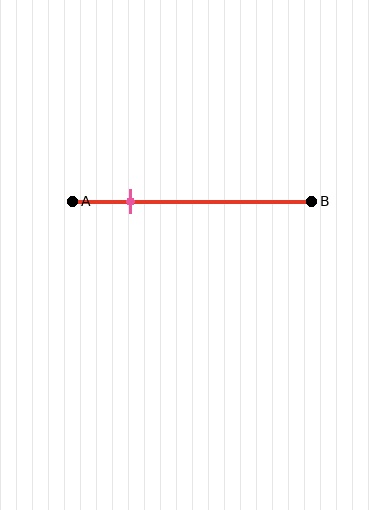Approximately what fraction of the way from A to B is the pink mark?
The pink mark is approximately 25% of the way from A to B.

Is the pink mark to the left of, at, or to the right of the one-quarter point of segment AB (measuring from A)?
The pink mark is approximately at the one-quarter point of segment AB.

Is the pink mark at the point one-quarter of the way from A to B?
Yes, the mark is approximately at the one-quarter point.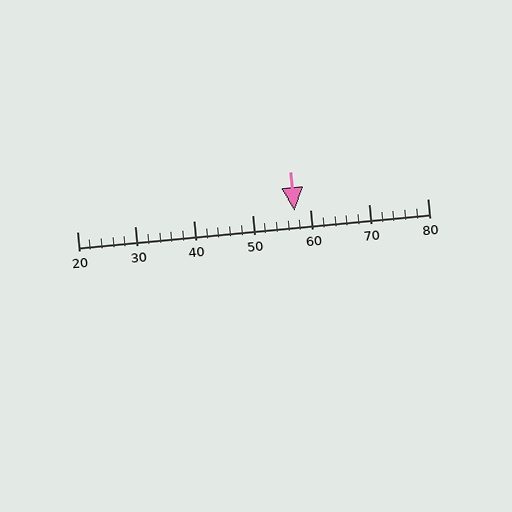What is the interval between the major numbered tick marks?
The major tick marks are spaced 10 units apart.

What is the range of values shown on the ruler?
The ruler shows values from 20 to 80.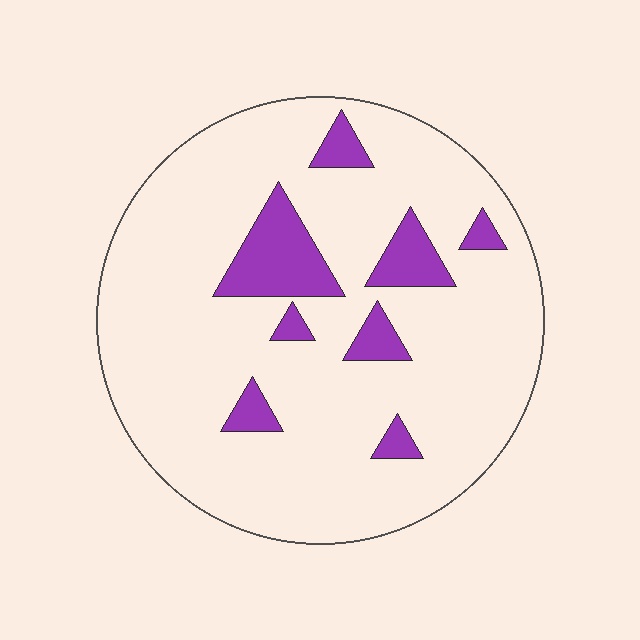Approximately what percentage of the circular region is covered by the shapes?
Approximately 15%.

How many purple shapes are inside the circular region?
8.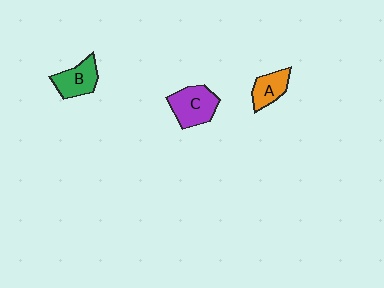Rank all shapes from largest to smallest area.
From largest to smallest: C (purple), B (green), A (orange).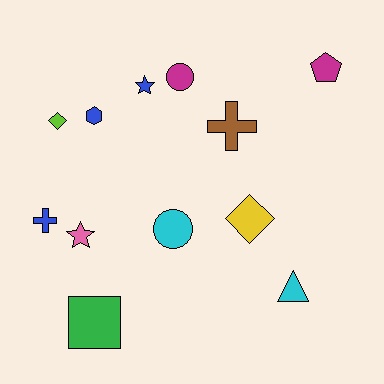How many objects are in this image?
There are 12 objects.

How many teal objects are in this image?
There are no teal objects.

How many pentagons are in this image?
There is 1 pentagon.